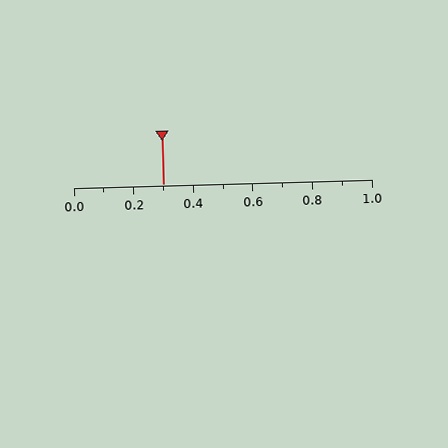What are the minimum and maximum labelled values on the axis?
The axis runs from 0.0 to 1.0.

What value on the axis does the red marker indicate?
The marker indicates approximately 0.3.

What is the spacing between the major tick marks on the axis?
The major ticks are spaced 0.2 apart.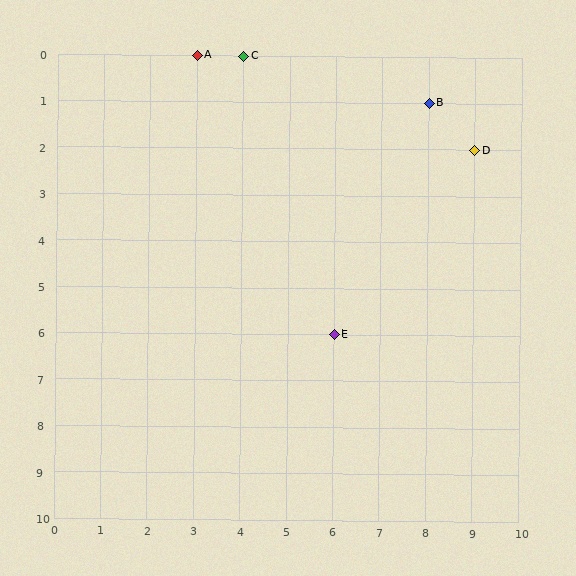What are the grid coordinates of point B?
Point B is at grid coordinates (8, 1).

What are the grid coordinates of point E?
Point E is at grid coordinates (6, 6).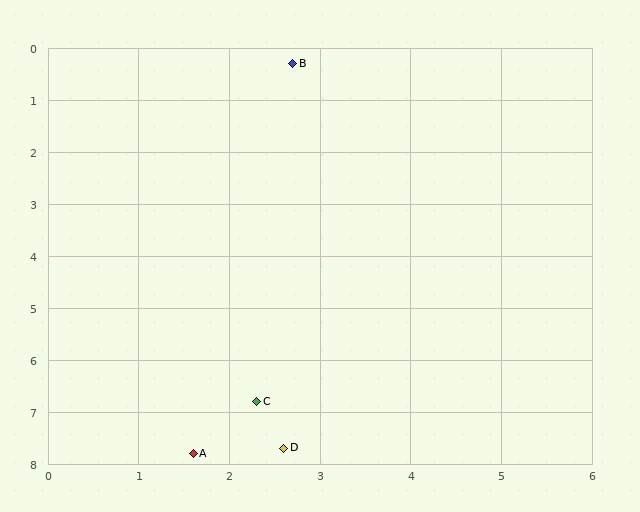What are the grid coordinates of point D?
Point D is at approximately (2.6, 7.7).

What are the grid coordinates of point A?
Point A is at approximately (1.6, 7.8).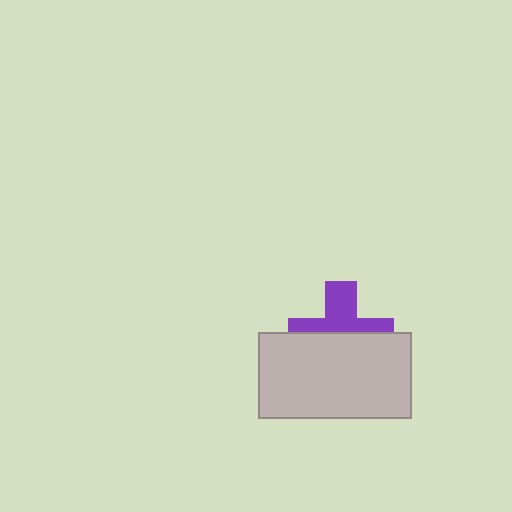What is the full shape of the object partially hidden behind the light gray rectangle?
The partially hidden object is a purple cross.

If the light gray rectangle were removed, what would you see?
You would see the complete purple cross.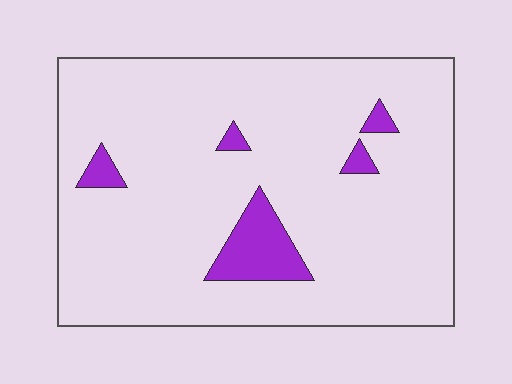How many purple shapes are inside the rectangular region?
5.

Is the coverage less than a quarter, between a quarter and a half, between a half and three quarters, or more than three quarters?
Less than a quarter.